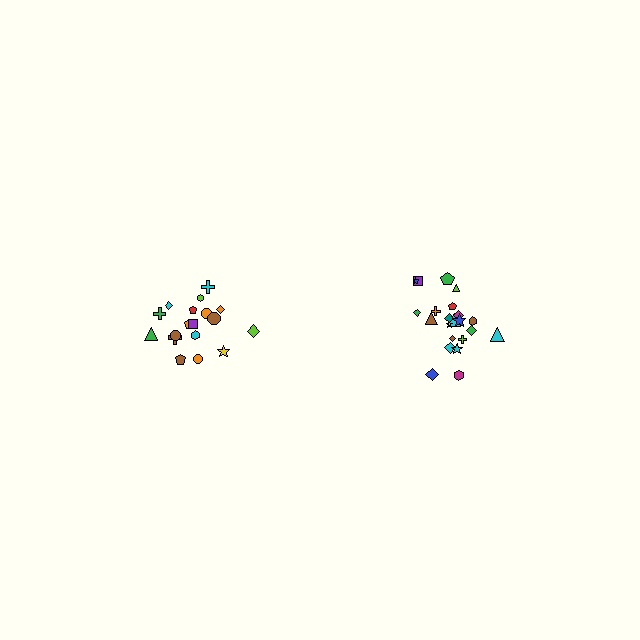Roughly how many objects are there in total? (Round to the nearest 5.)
Roughly 40 objects in total.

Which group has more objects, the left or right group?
The right group.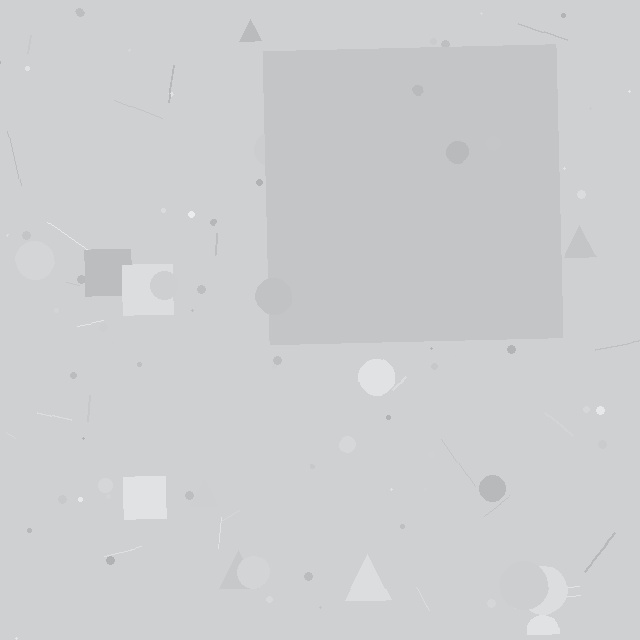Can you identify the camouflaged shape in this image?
The camouflaged shape is a square.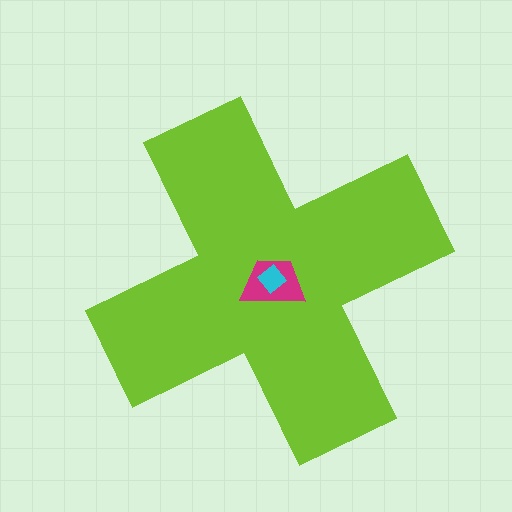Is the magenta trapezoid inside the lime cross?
Yes.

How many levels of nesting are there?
3.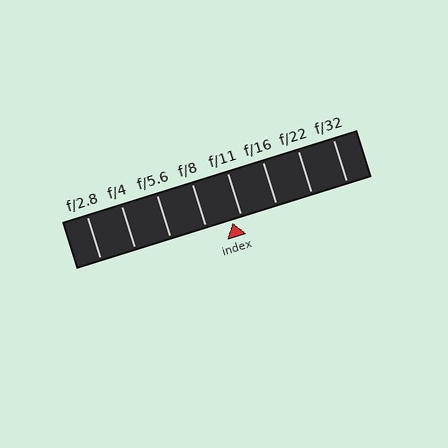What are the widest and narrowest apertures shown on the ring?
The widest aperture shown is f/2.8 and the narrowest is f/32.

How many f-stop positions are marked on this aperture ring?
There are 8 f-stop positions marked.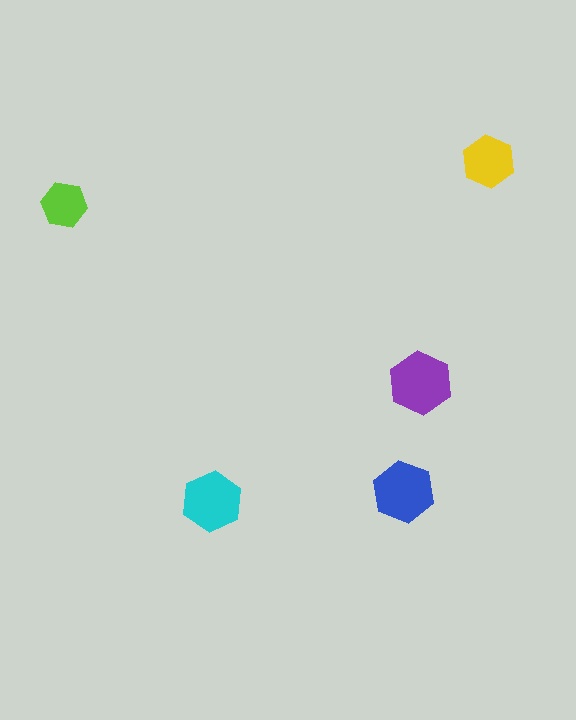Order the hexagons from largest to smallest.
the purple one, the blue one, the cyan one, the yellow one, the lime one.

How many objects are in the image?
There are 5 objects in the image.